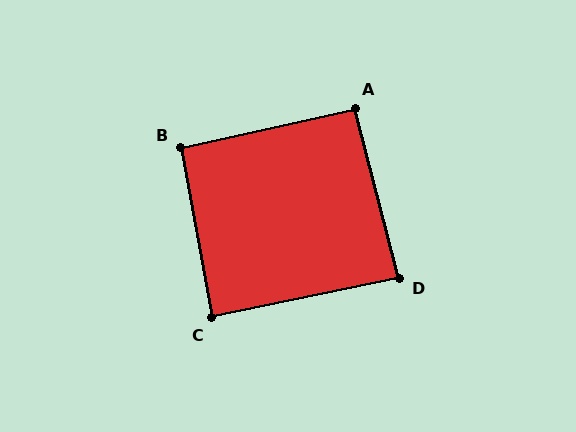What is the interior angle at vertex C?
Approximately 88 degrees (approximately right).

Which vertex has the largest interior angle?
B, at approximately 92 degrees.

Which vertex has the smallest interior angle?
D, at approximately 88 degrees.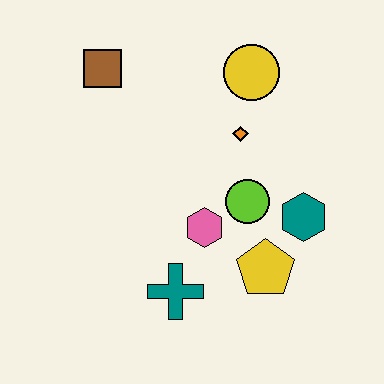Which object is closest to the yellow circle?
The orange diamond is closest to the yellow circle.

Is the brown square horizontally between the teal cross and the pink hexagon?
No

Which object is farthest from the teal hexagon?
The brown square is farthest from the teal hexagon.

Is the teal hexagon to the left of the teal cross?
No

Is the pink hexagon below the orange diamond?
Yes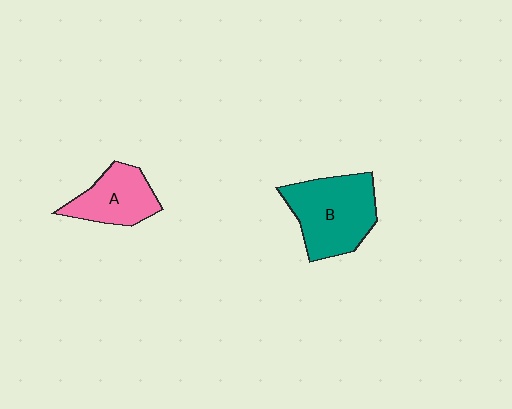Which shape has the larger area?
Shape B (teal).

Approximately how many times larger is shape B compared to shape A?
Approximately 1.5 times.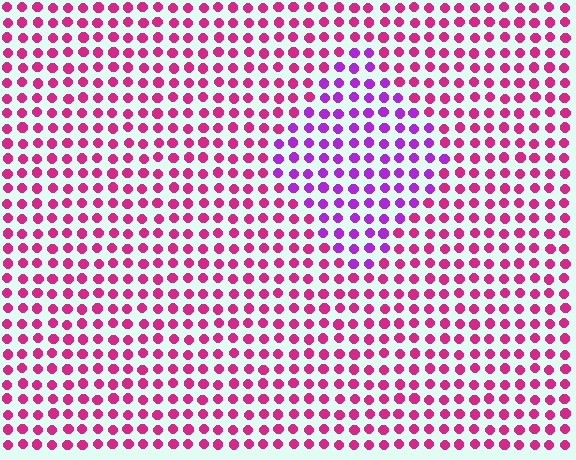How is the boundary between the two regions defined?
The boundary is defined purely by a slight shift in hue (about 41 degrees). Spacing, size, and orientation are identical on both sides.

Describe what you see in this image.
The image is filled with small magenta elements in a uniform arrangement. A diamond-shaped region is visible where the elements are tinted to a slightly different hue, forming a subtle color boundary.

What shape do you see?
I see a diamond.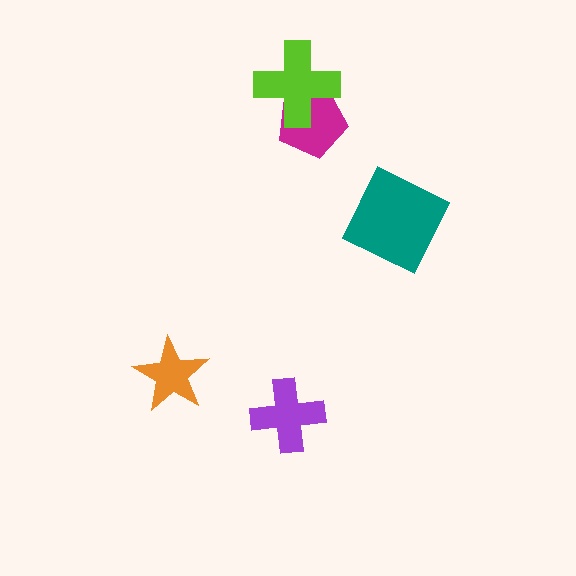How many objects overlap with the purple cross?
0 objects overlap with the purple cross.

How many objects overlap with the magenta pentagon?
1 object overlaps with the magenta pentagon.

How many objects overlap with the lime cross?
1 object overlaps with the lime cross.